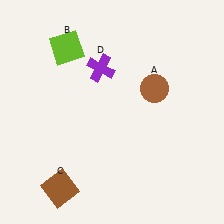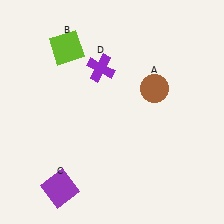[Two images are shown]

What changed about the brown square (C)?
In Image 1, C is brown. In Image 2, it changed to purple.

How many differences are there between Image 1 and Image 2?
There is 1 difference between the two images.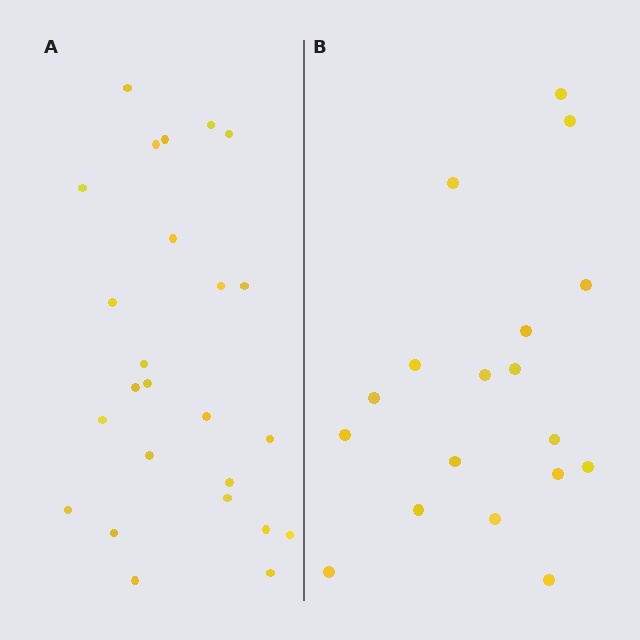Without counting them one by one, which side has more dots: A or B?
Region A (the left region) has more dots.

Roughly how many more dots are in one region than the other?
Region A has roughly 8 or so more dots than region B.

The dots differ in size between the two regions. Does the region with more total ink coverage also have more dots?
No. Region B has more total ink coverage because its dots are larger, but region A actually contains more individual dots. Total area can be misleading — the number of items is what matters here.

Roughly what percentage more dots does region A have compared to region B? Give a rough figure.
About 40% more.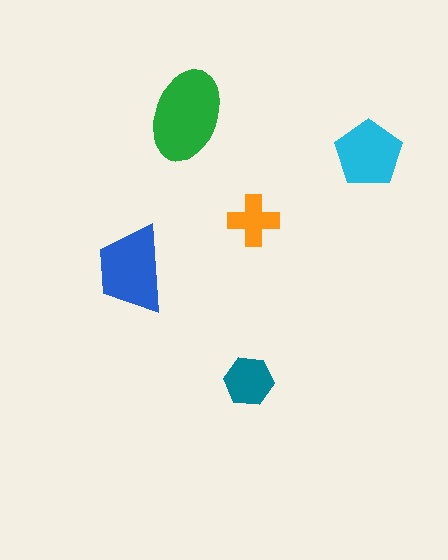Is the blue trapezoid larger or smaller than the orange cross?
Larger.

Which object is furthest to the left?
The blue trapezoid is leftmost.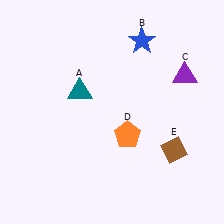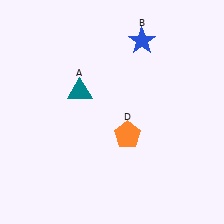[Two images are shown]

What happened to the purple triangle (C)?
The purple triangle (C) was removed in Image 2. It was in the top-right area of Image 1.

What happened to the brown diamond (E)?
The brown diamond (E) was removed in Image 2. It was in the bottom-right area of Image 1.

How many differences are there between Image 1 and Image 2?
There are 2 differences between the two images.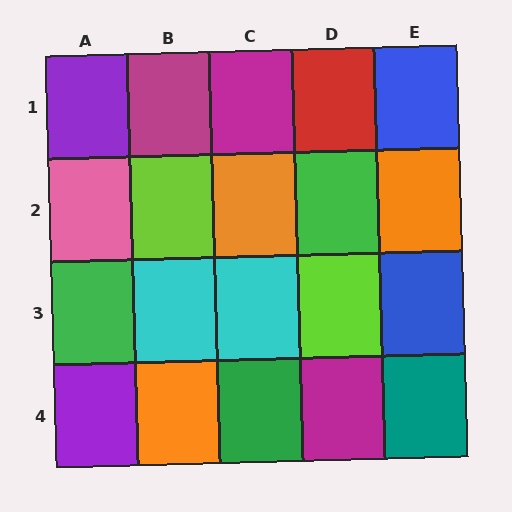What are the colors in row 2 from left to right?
Pink, lime, orange, green, orange.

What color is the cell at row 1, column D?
Red.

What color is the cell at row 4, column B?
Orange.